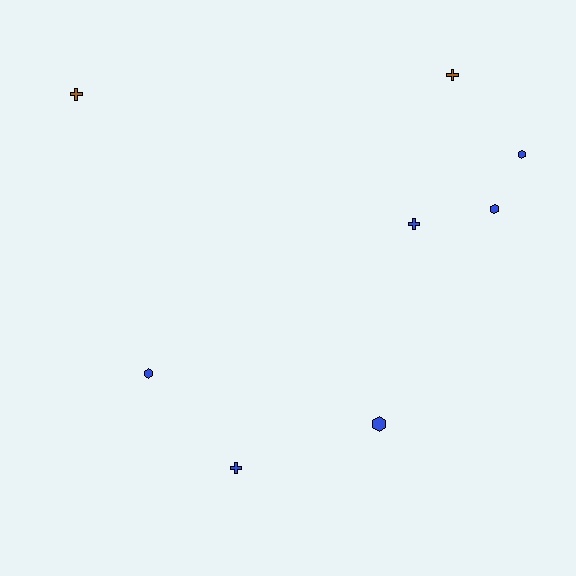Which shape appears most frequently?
Hexagon, with 4 objects.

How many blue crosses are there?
There are 2 blue crosses.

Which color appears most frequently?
Blue, with 6 objects.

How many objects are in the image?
There are 8 objects.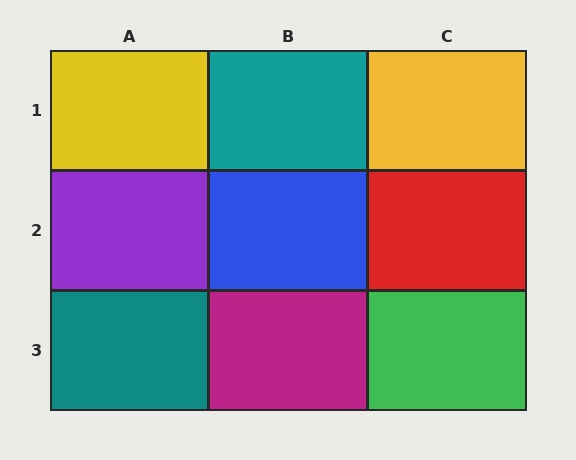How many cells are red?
1 cell is red.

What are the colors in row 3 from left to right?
Teal, magenta, green.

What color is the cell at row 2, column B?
Blue.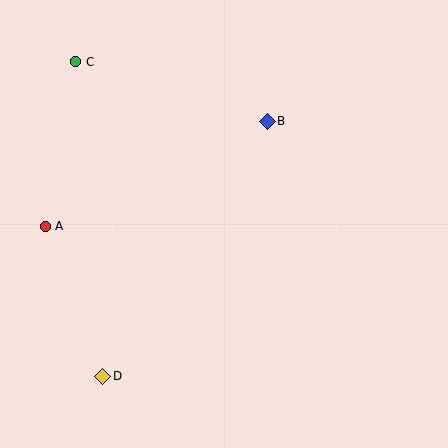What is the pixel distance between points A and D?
The distance between A and D is 161 pixels.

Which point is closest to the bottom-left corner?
Point D is closest to the bottom-left corner.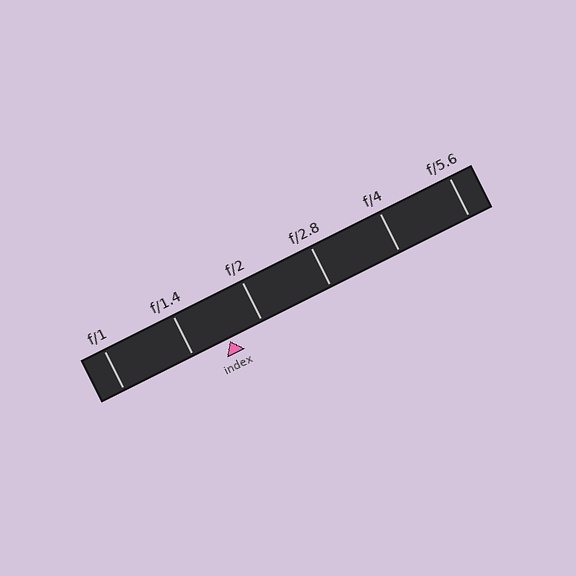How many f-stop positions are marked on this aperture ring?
There are 6 f-stop positions marked.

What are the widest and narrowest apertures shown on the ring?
The widest aperture shown is f/1 and the narrowest is f/5.6.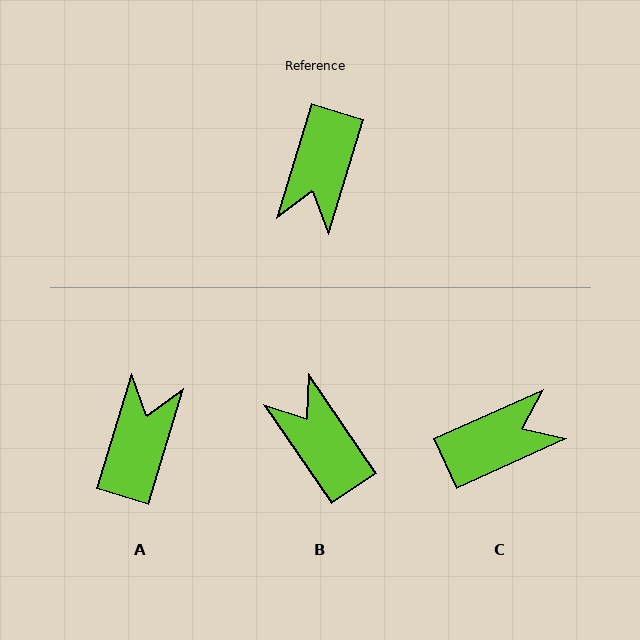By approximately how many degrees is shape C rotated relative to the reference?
Approximately 131 degrees counter-clockwise.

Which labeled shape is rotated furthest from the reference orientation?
A, about 180 degrees away.